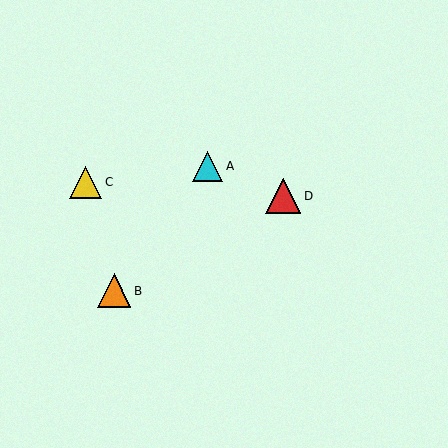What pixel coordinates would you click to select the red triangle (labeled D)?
Click at (283, 196) to select the red triangle D.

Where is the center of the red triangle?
The center of the red triangle is at (283, 196).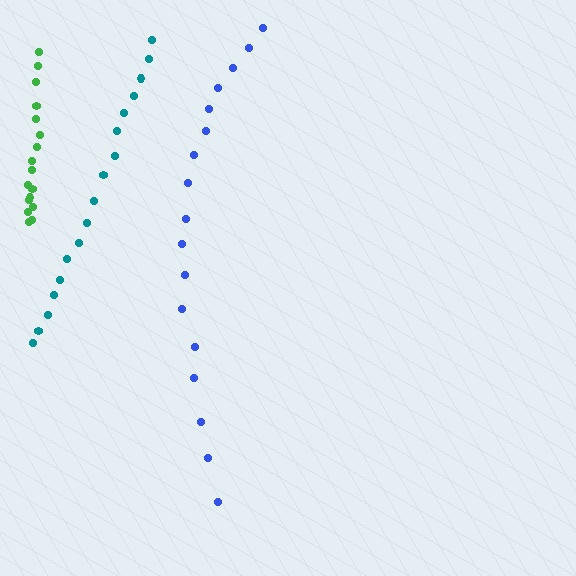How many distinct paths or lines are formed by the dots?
There are 3 distinct paths.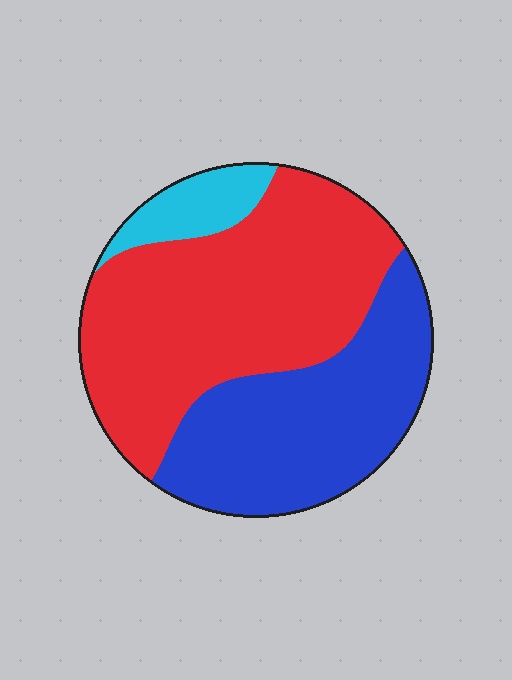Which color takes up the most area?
Red, at roughly 55%.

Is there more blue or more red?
Red.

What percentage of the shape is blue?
Blue takes up about three eighths (3/8) of the shape.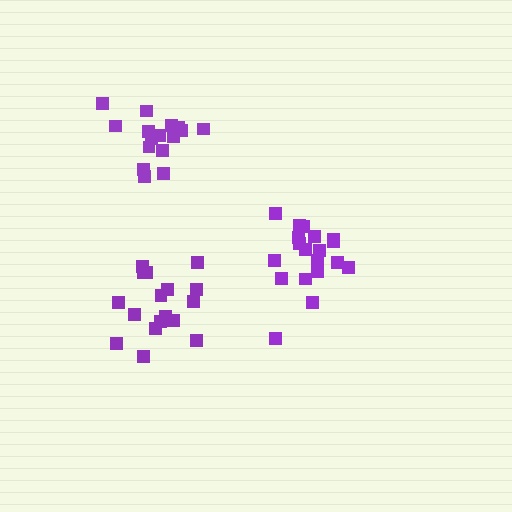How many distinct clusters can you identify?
There are 3 distinct clusters.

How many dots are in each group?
Group 1: 19 dots, Group 2: 17 dots, Group 3: 16 dots (52 total).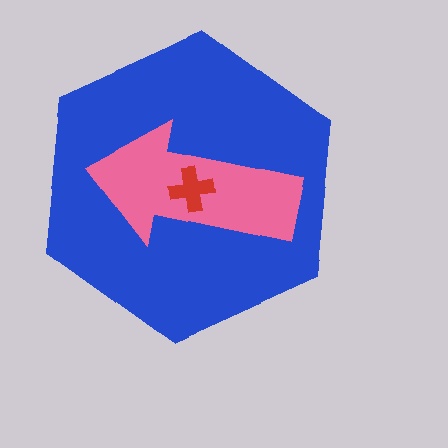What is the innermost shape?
The red cross.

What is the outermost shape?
The blue hexagon.